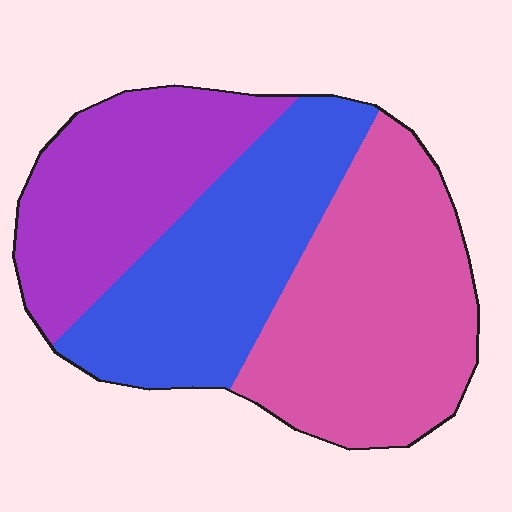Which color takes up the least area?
Purple, at roughly 30%.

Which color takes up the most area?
Pink, at roughly 40%.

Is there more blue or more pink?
Pink.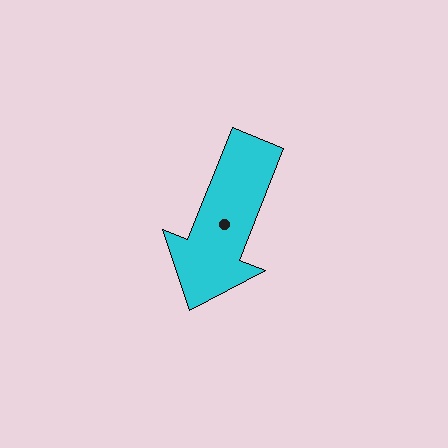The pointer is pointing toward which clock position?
Roughly 7 o'clock.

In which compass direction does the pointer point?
South.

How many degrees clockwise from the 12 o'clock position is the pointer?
Approximately 202 degrees.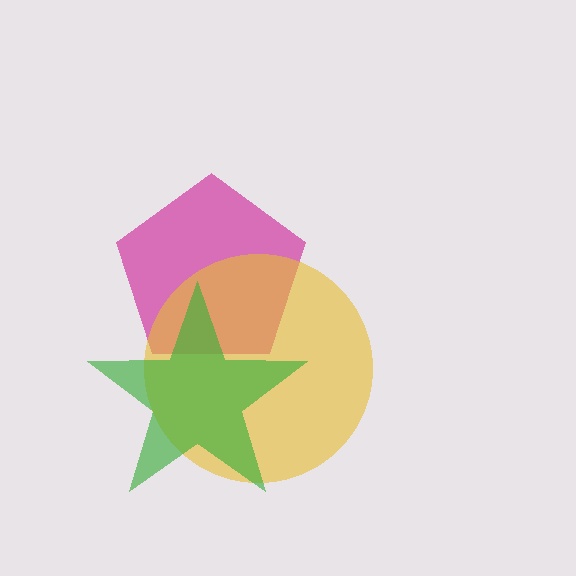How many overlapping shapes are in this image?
There are 3 overlapping shapes in the image.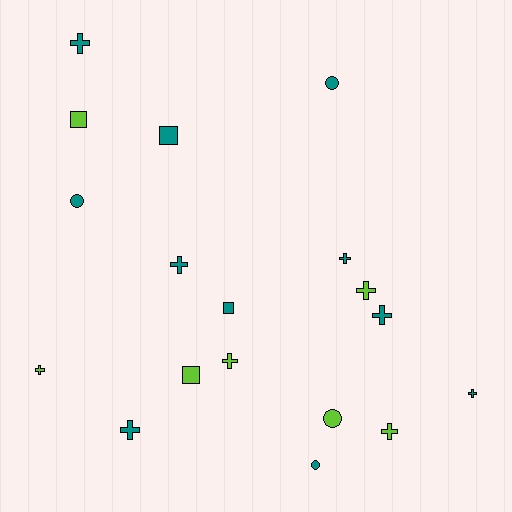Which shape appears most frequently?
Cross, with 10 objects.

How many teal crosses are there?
There are 6 teal crosses.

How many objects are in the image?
There are 18 objects.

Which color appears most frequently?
Teal, with 11 objects.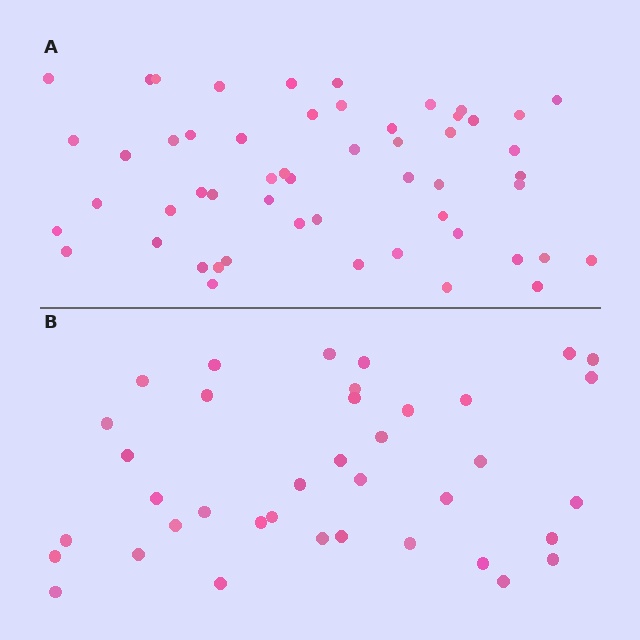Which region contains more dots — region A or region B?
Region A (the top region) has more dots.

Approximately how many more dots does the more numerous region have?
Region A has approximately 15 more dots than region B.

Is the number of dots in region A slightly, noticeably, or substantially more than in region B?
Region A has noticeably more, but not dramatically so. The ratio is roughly 1.4 to 1.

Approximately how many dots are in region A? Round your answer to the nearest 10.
About 50 dots. (The exact count is 54, which rounds to 50.)